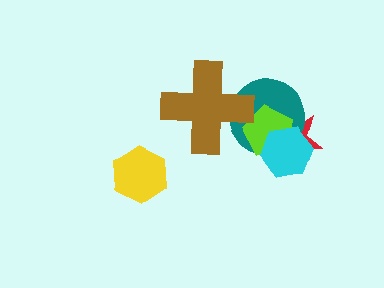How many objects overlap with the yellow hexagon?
0 objects overlap with the yellow hexagon.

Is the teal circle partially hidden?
Yes, it is partially covered by another shape.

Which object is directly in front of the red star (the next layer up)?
The teal circle is directly in front of the red star.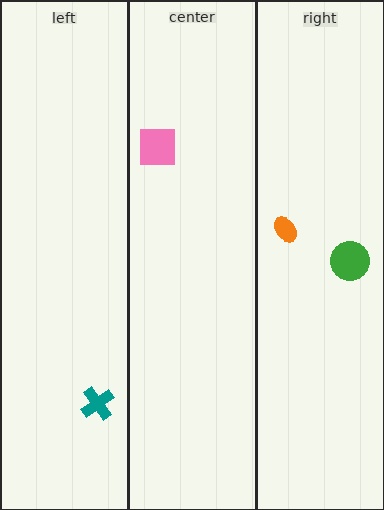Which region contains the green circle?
The right region.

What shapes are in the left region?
The teal cross.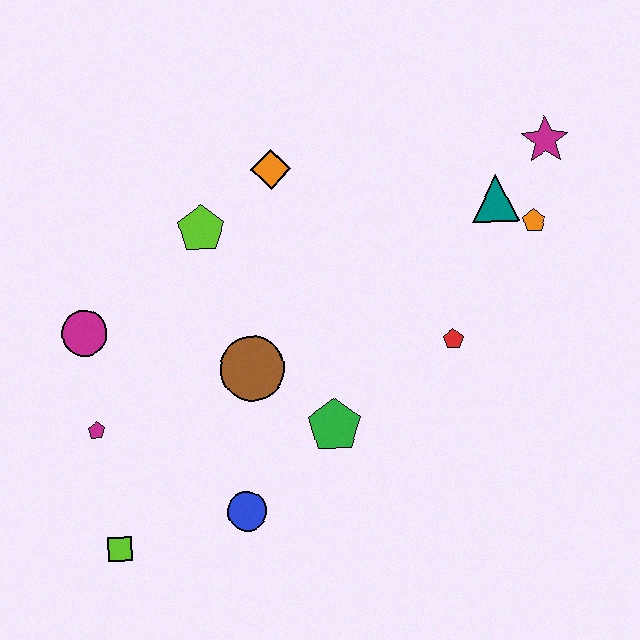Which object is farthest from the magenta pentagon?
The magenta star is farthest from the magenta pentagon.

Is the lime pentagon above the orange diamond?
No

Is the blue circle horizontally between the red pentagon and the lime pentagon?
Yes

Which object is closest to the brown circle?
The green pentagon is closest to the brown circle.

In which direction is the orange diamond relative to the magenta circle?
The orange diamond is to the right of the magenta circle.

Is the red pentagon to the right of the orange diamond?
Yes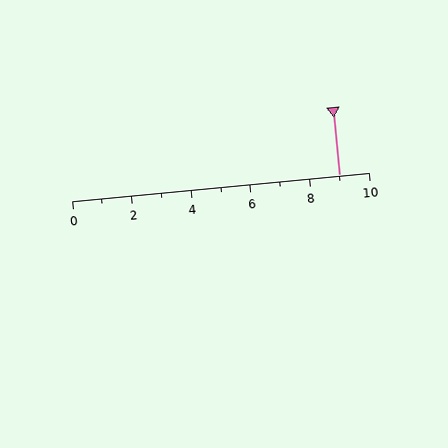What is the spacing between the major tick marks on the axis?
The major ticks are spaced 2 apart.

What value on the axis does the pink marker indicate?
The marker indicates approximately 9.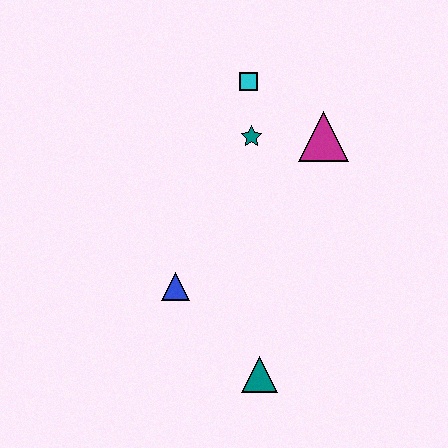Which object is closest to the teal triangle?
The blue triangle is closest to the teal triangle.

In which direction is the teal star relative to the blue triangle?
The teal star is above the blue triangle.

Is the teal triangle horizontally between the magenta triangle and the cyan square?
Yes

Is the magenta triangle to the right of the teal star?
Yes